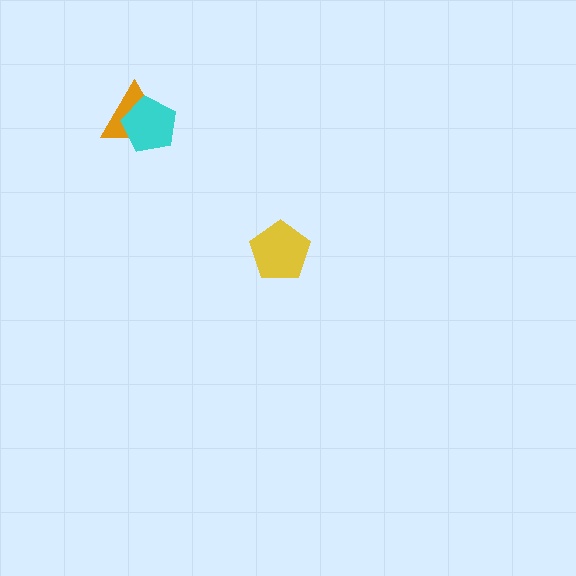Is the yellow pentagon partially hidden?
No, no other shape covers it.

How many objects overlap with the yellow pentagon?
0 objects overlap with the yellow pentagon.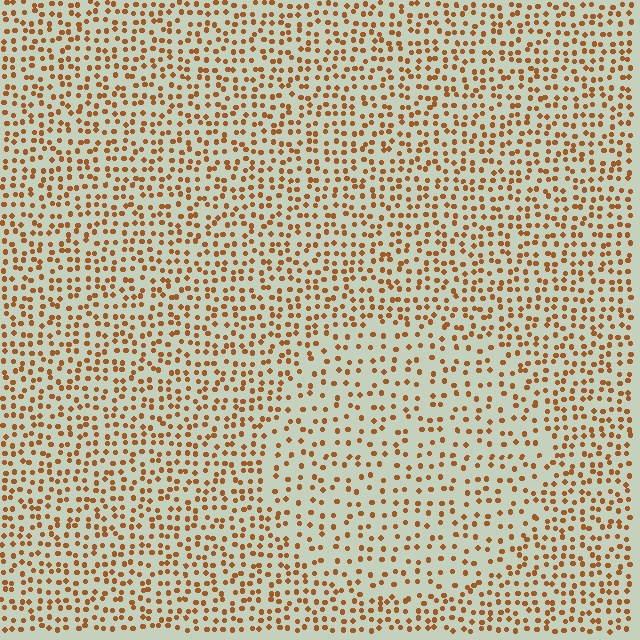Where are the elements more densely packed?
The elements are more densely packed outside the circle boundary.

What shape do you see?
I see a circle.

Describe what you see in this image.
The image contains small brown elements arranged at two different densities. A circle-shaped region is visible where the elements are less densely packed than the surrounding area.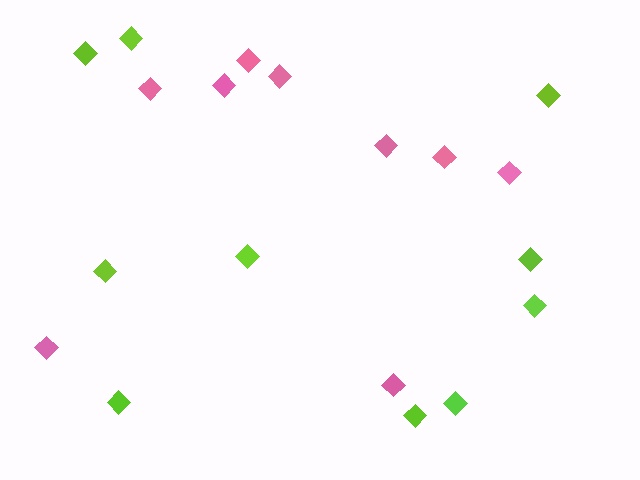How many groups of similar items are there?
There are 2 groups: one group of pink diamonds (9) and one group of lime diamonds (10).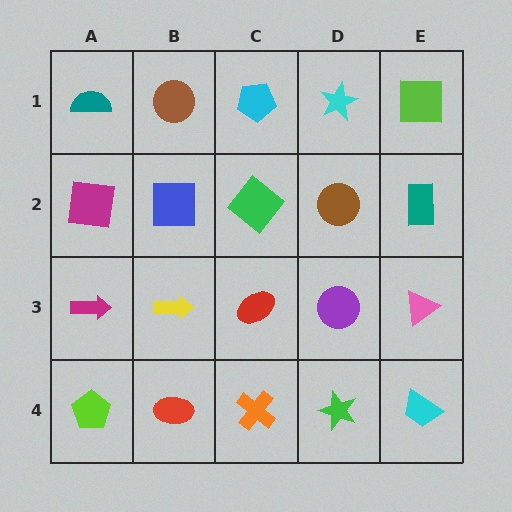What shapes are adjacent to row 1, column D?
A brown circle (row 2, column D), a cyan pentagon (row 1, column C), a lime square (row 1, column E).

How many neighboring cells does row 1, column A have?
2.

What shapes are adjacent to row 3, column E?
A teal rectangle (row 2, column E), a cyan trapezoid (row 4, column E), a purple circle (row 3, column D).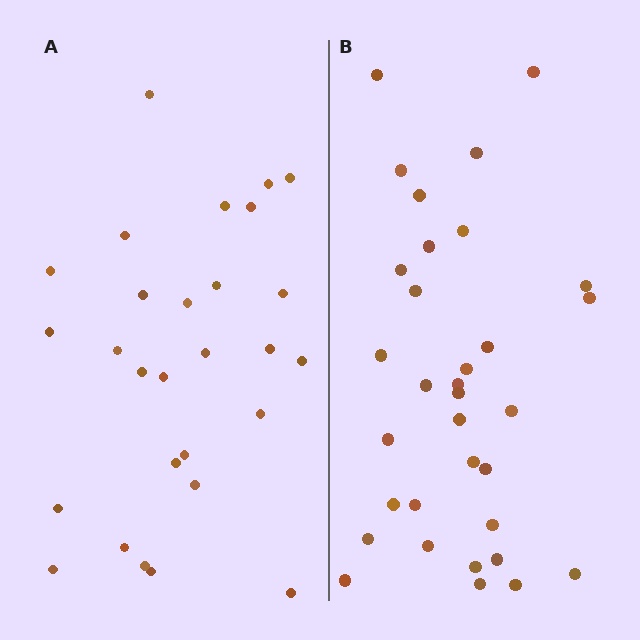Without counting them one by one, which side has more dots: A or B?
Region B (the right region) has more dots.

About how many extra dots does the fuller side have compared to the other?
Region B has about 5 more dots than region A.